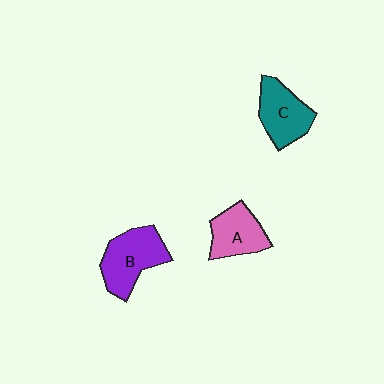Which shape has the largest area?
Shape B (purple).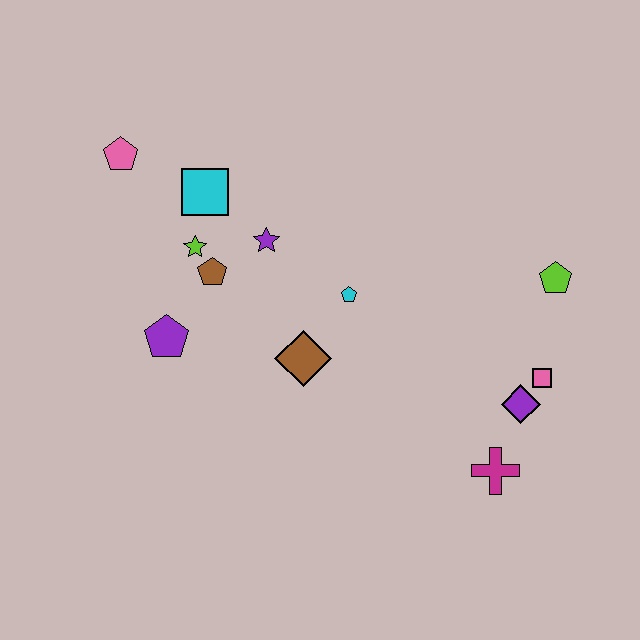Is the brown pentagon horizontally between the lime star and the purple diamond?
Yes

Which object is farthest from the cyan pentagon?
The pink pentagon is farthest from the cyan pentagon.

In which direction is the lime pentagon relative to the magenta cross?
The lime pentagon is above the magenta cross.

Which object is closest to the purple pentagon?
The brown pentagon is closest to the purple pentagon.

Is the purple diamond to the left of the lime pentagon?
Yes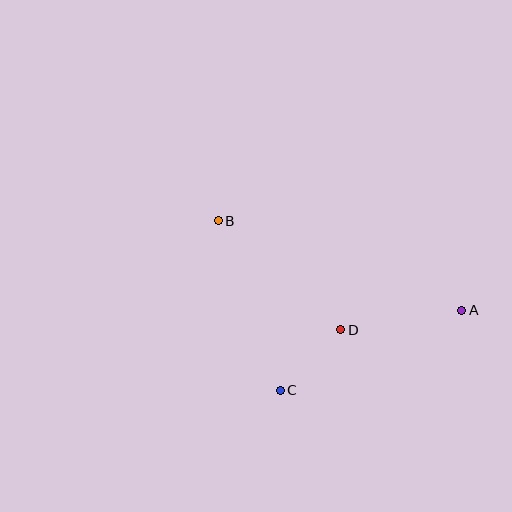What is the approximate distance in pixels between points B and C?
The distance between B and C is approximately 181 pixels.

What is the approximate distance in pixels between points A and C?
The distance between A and C is approximately 198 pixels.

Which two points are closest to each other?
Points C and D are closest to each other.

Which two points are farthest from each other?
Points A and B are farthest from each other.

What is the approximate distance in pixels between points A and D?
The distance between A and D is approximately 123 pixels.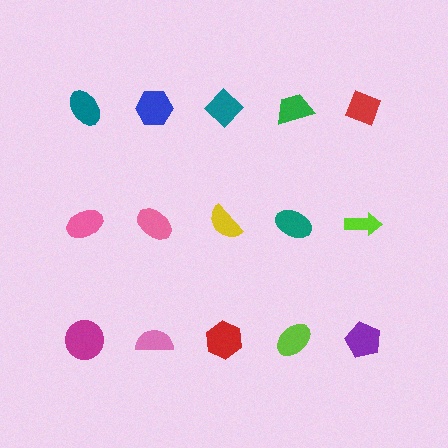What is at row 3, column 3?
A red hexagon.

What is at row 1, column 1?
A teal ellipse.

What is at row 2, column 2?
A pink ellipse.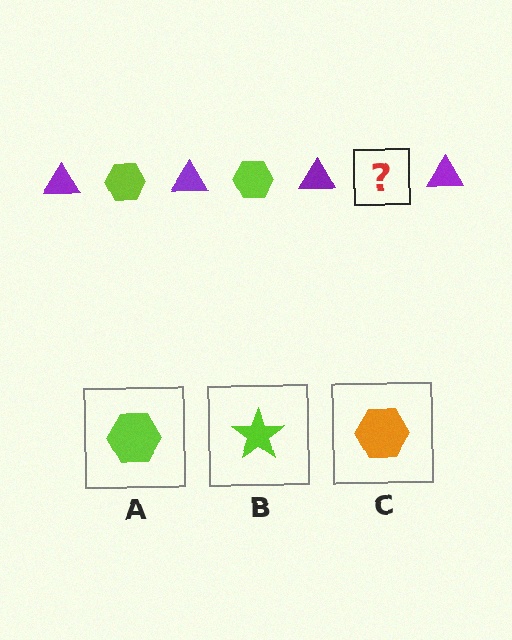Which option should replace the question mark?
Option A.